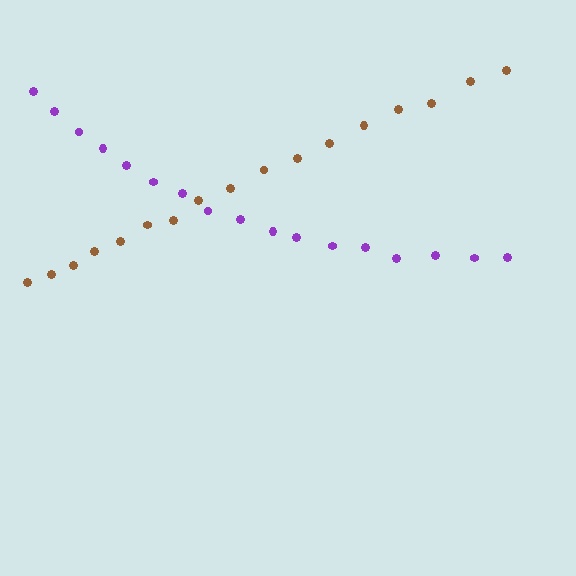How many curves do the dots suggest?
There are 2 distinct paths.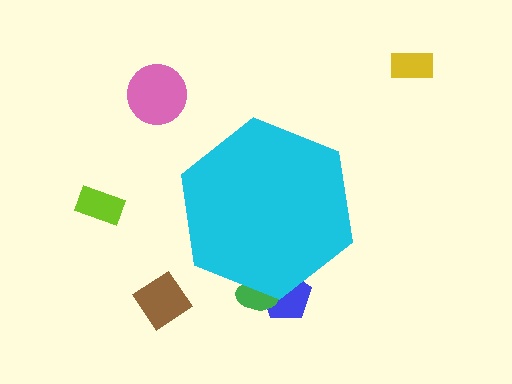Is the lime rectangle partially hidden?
No, the lime rectangle is fully visible.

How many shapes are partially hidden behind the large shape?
2 shapes are partially hidden.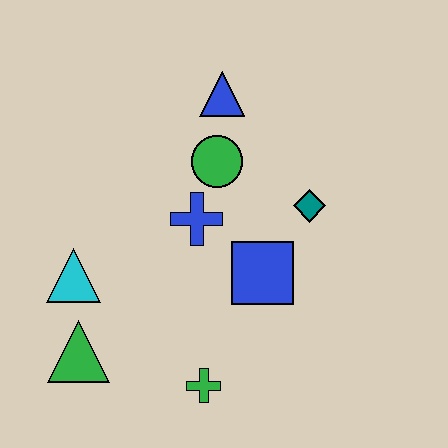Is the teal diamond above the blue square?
Yes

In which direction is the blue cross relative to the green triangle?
The blue cross is above the green triangle.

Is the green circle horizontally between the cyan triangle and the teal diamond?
Yes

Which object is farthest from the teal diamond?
The green triangle is farthest from the teal diamond.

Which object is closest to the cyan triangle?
The green triangle is closest to the cyan triangle.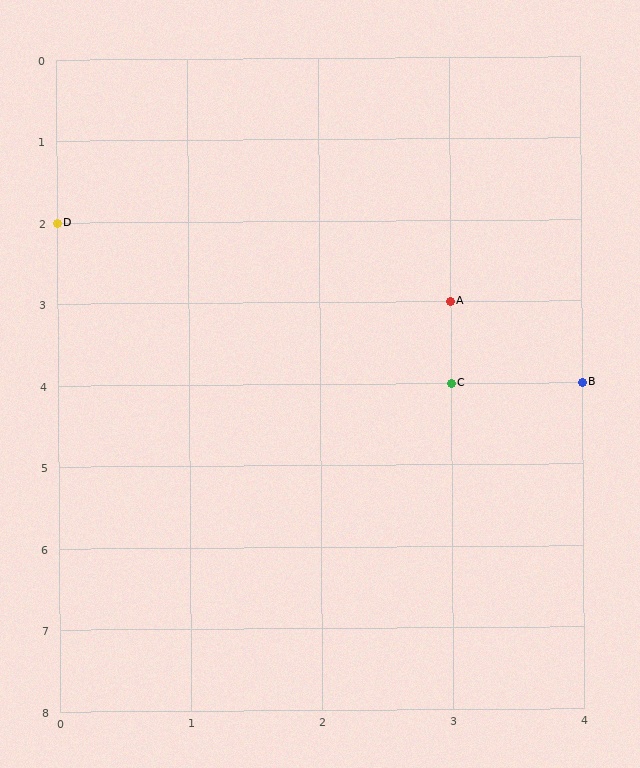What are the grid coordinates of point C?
Point C is at grid coordinates (3, 4).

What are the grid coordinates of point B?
Point B is at grid coordinates (4, 4).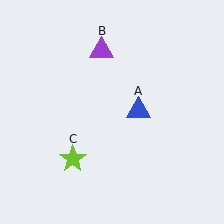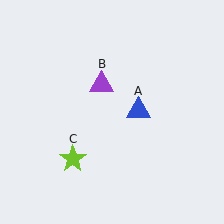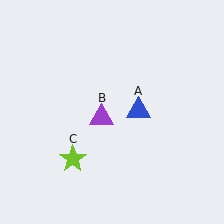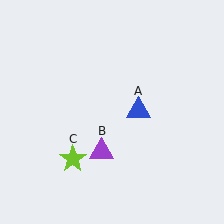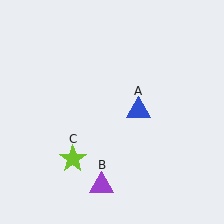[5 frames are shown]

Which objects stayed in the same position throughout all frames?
Blue triangle (object A) and lime star (object C) remained stationary.